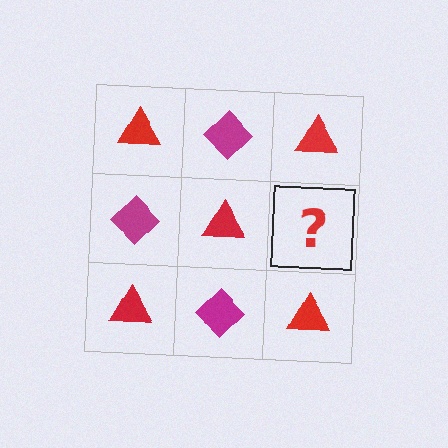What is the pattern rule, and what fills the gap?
The rule is that it alternates red triangle and magenta diamond in a checkerboard pattern. The gap should be filled with a magenta diamond.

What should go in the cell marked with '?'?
The missing cell should contain a magenta diamond.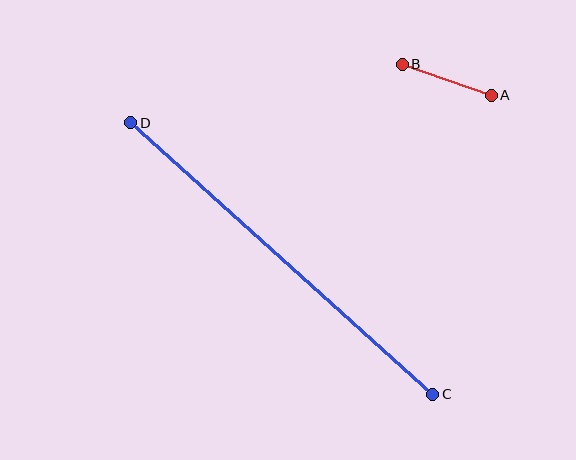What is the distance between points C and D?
The distance is approximately 406 pixels.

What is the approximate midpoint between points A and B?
The midpoint is at approximately (447, 80) pixels.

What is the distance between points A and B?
The distance is approximately 94 pixels.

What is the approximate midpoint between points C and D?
The midpoint is at approximately (282, 259) pixels.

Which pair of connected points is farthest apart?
Points C and D are farthest apart.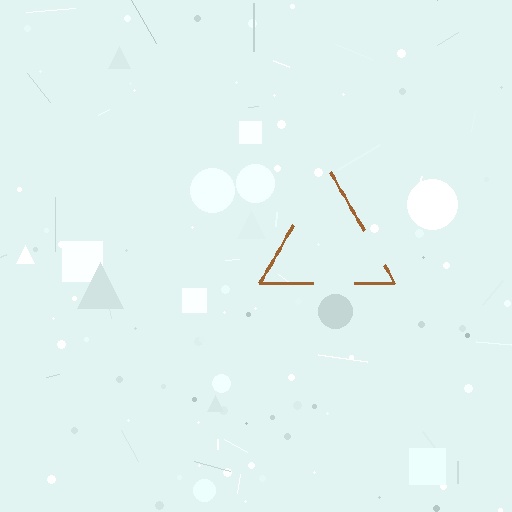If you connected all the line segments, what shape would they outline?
They would outline a triangle.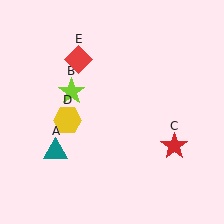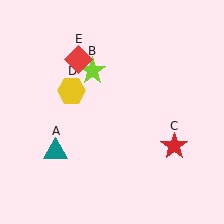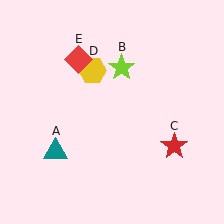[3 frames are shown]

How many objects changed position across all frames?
2 objects changed position: lime star (object B), yellow hexagon (object D).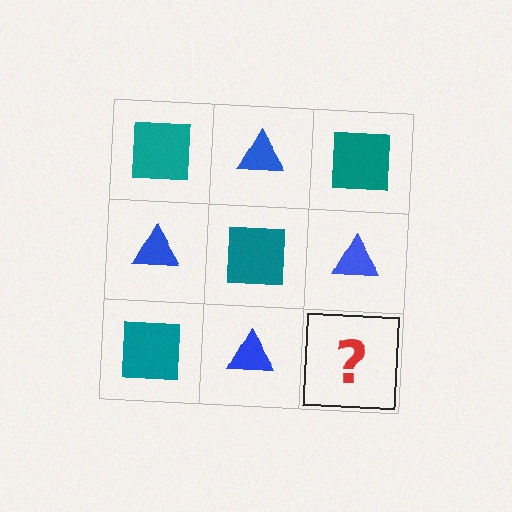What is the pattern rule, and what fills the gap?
The rule is that it alternates teal square and blue triangle in a checkerboard pattern. The gap should be filled with a teal square.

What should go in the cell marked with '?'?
The missing cell should contain a teal square.